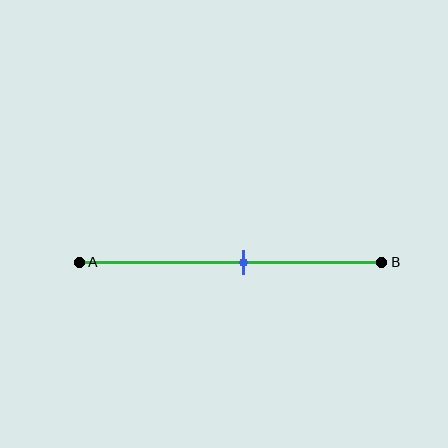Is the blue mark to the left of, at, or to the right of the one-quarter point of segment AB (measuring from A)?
The blue mark is to the right of the one-quarter point of segment AB.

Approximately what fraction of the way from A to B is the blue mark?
The blue mark is approximately 55% of the way from A to B.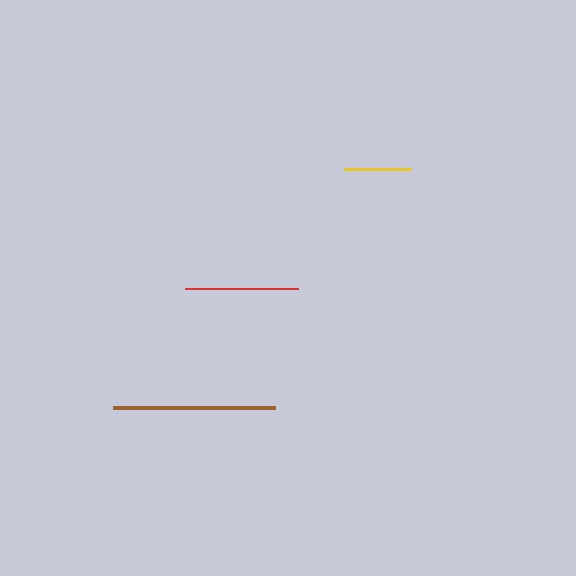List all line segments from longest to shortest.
From longest to shortest: brown, red, yellow.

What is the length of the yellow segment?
The yellow segment is approximately 67 pixels long.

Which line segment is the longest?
The brown line is the longest at approximately 162 pixels.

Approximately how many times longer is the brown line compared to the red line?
The brown line is approximately 1.4 times the length of the red line.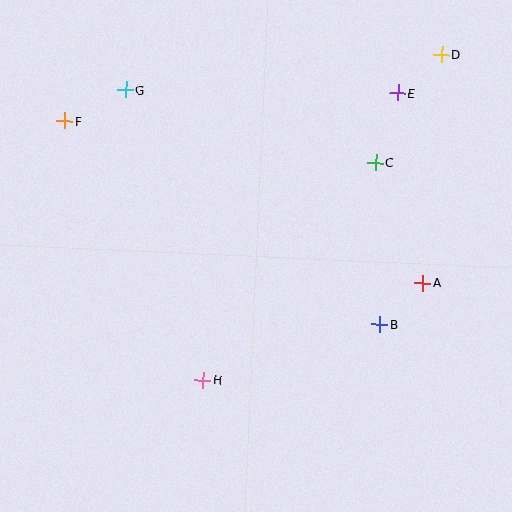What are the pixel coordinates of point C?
Point C is at (375, 162).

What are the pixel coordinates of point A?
Point A is at (423, 283).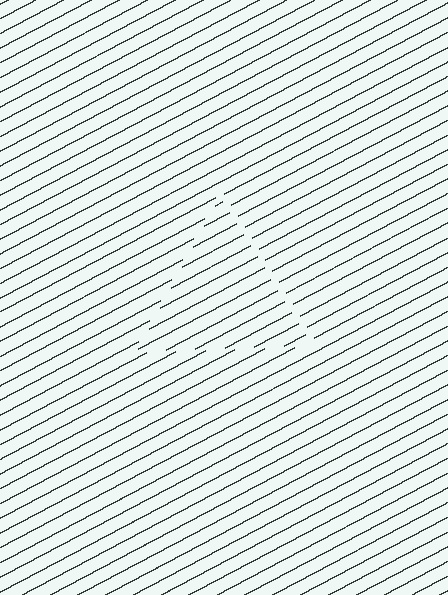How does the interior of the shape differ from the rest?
The interior of the shape contains the same grating, shifted by half a period — the contour is defined by the phase discontinuity where line-ends from the inner and outer gratings abut.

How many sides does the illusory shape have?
3 sides — the line-ends trace a triangle.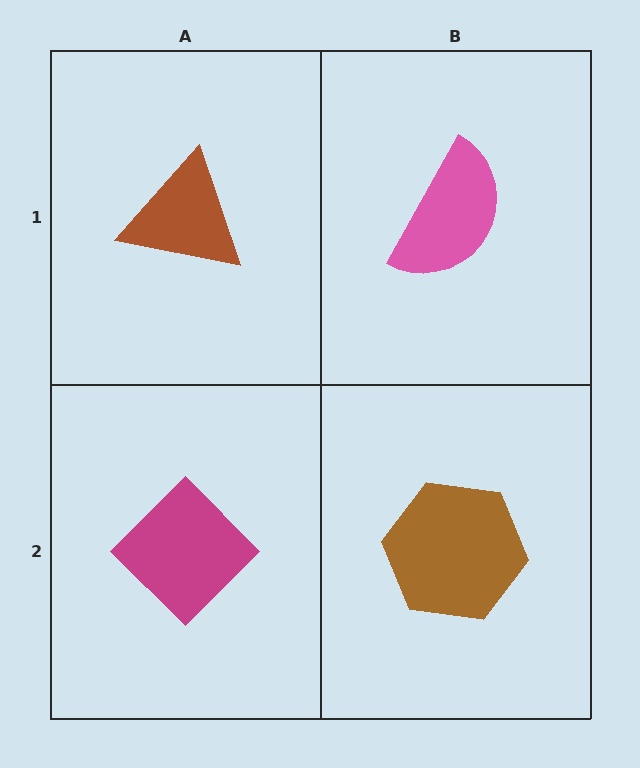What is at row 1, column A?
A brown triangle.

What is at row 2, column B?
A brown hexagon.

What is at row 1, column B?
A pink semicircle.